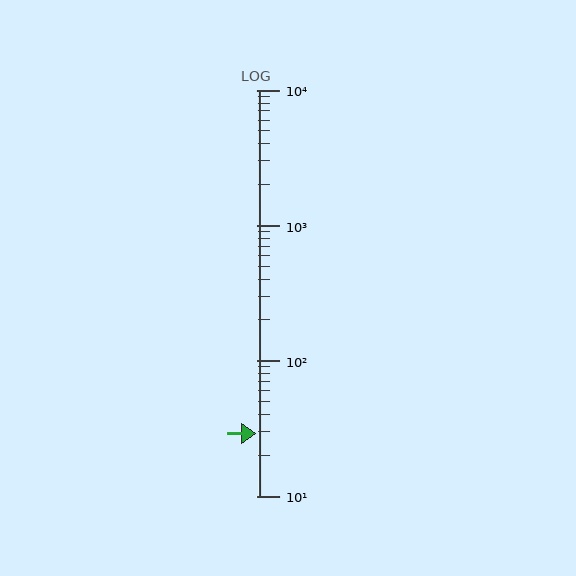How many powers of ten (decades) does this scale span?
The scale spans 3 decades, from 10 to 10000.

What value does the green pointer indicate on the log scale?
The pointer indicates approximately 29.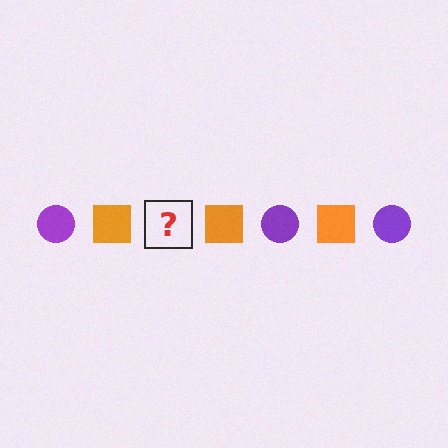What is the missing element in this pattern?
The missing element is a purple circle.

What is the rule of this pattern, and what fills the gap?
The rule is that the pattern alternates between purple circle and orange square. The gap should be filled with a purple circle.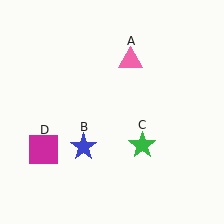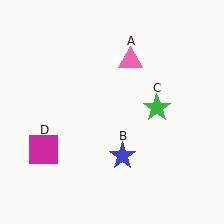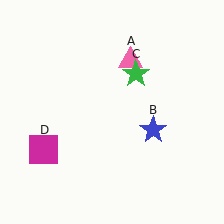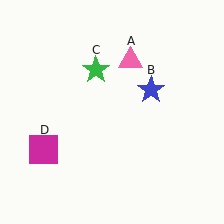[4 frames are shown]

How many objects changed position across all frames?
2 objects changed position: blue star (object B), green star (object C).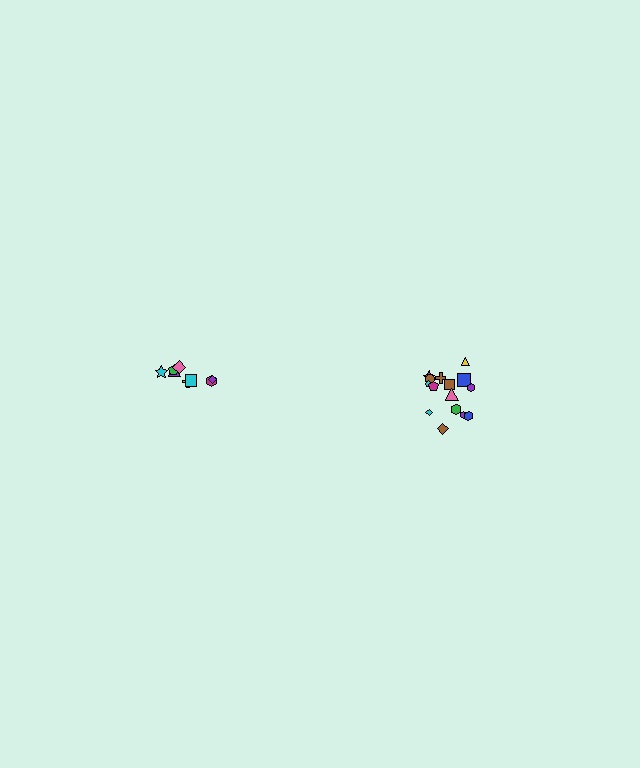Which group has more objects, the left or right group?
The right group.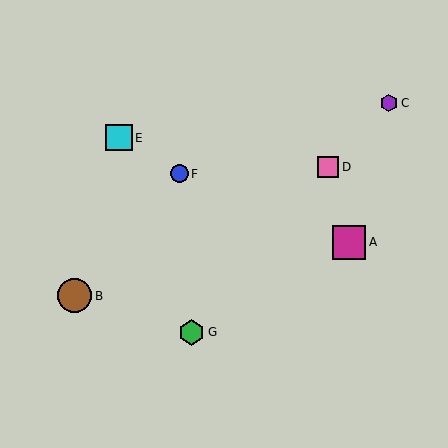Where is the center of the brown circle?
The center of the brown circle is at (75, 296).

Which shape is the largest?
The brown circle (labeled B) is the largest.